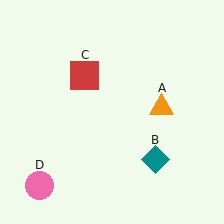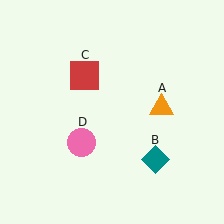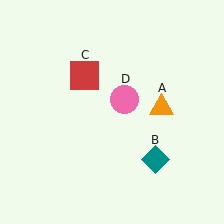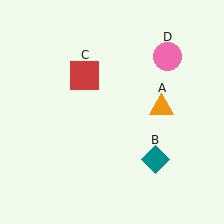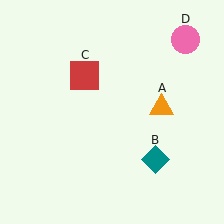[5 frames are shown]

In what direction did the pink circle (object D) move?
The pink circle (object D) moved up and to the right.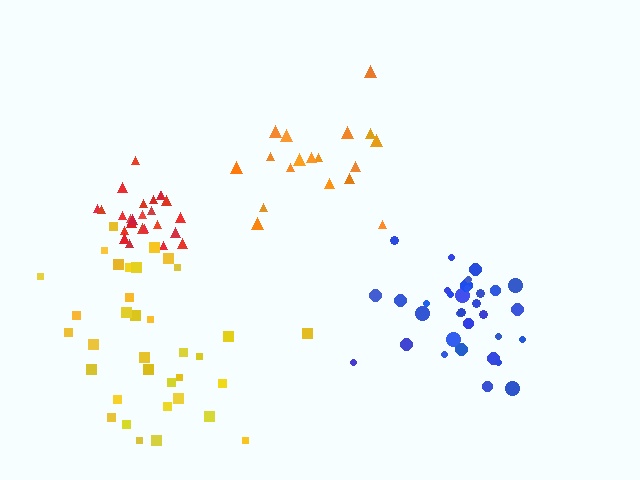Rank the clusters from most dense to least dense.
red, blue, orange, yellow.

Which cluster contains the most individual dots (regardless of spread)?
Yellow (35).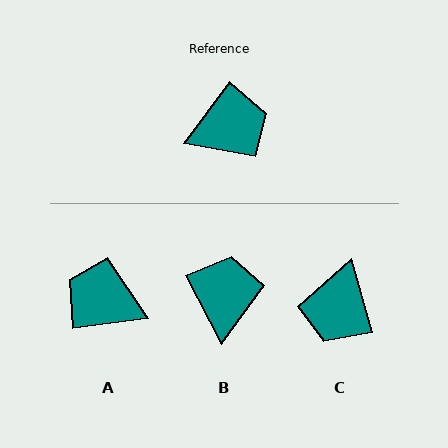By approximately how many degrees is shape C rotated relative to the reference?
Approximately 128 degrees clockwise.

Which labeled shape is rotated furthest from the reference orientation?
A, about 134 degrees away.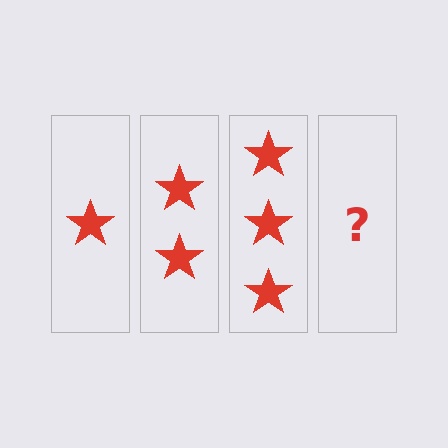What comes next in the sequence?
The next element should be 4 stars.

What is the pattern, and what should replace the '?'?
The pattern is that each step adds one more star. The '?' should be 4 stars.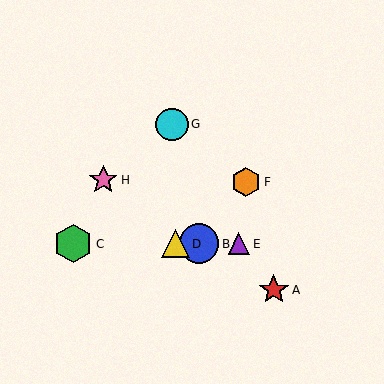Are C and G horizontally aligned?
No, C is at y≈244 and G is at y≈124.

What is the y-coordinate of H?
Object H is at y≈180.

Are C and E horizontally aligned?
Yes, both are at y≈244.